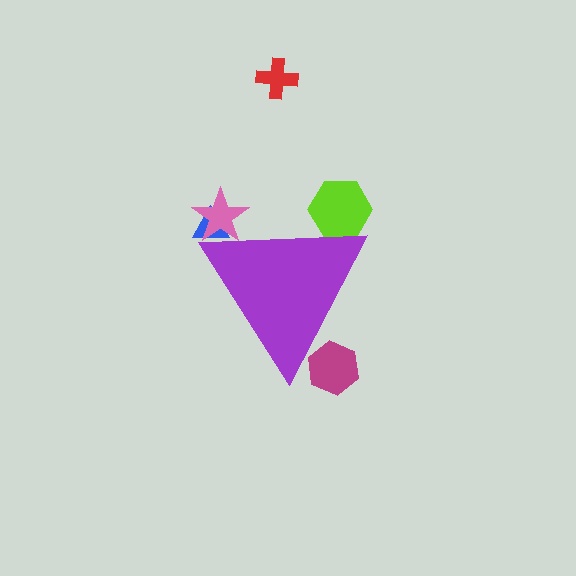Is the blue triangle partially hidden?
Yes, the blue triangle is partially hidden behind the purple triangle.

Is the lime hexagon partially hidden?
Yes, the lime hexagon is partially hidden behind the purple triangle.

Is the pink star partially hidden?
Yes, the pink star is partially hidden behind the purple triangle.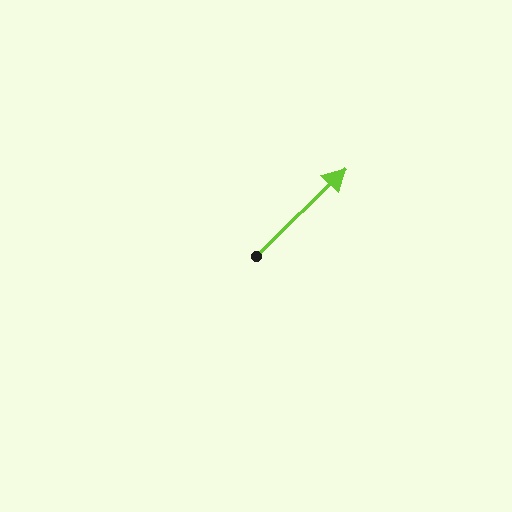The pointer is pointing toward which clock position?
Roughly 2 o'clock.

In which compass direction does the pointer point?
Northeast.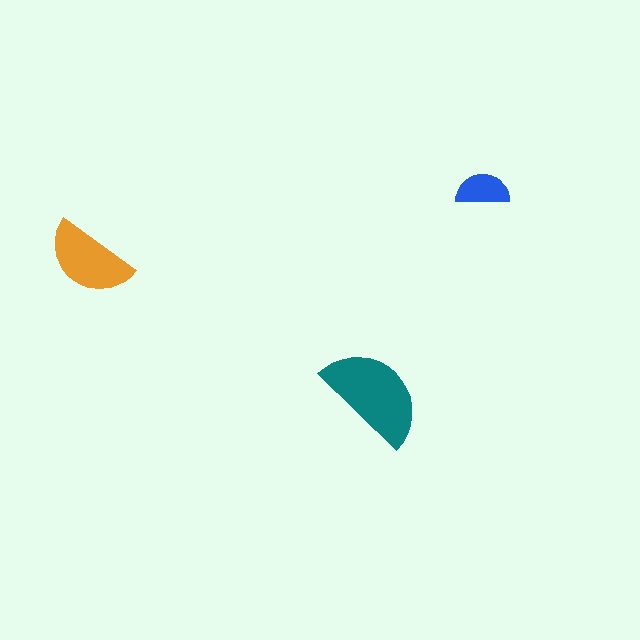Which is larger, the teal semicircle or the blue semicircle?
The teal one.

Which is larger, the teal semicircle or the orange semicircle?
The teal one.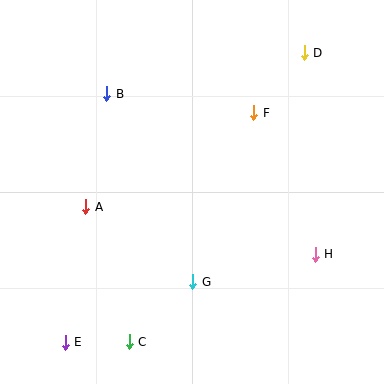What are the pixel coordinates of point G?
Point G is at (192, 282).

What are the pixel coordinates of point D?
Point D is at (304, 53).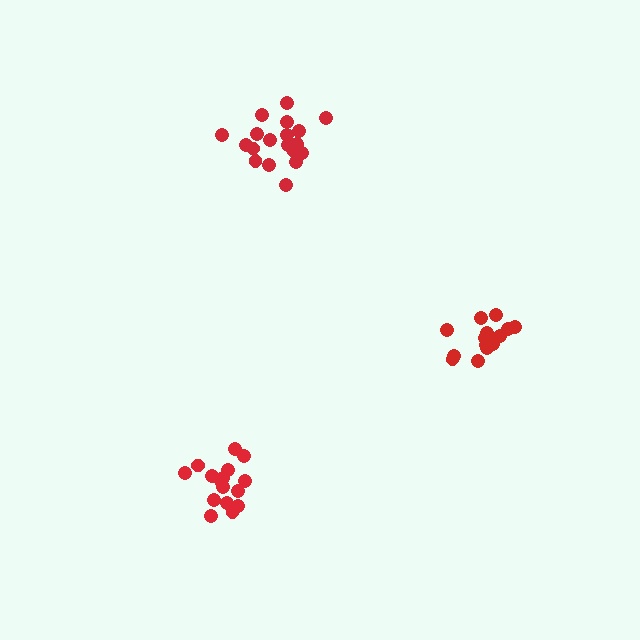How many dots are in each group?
Group 1: 15 dots, Group 2: 21 dots, Group 3: 16 dots (52 total).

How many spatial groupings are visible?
There are 3 spatial groupings.